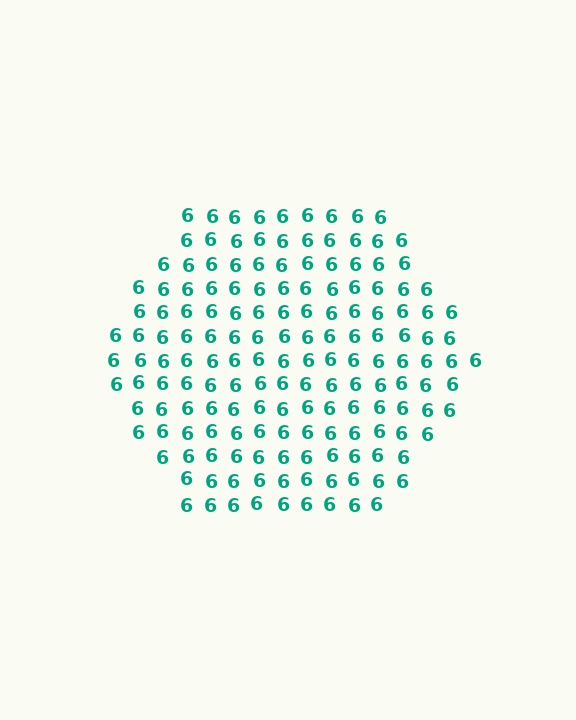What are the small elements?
The small elements are digit 6's.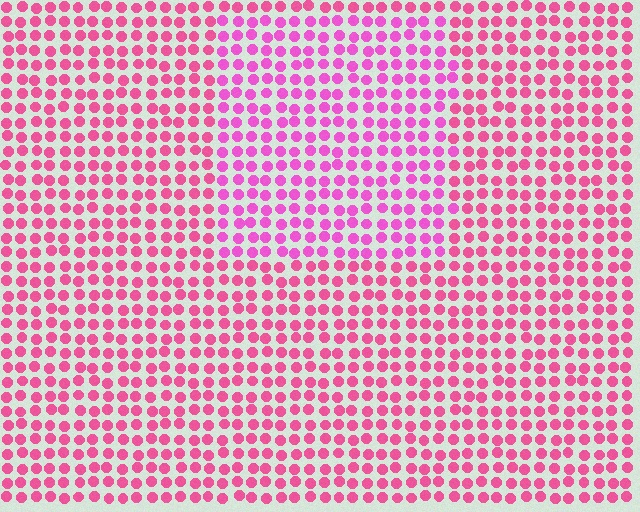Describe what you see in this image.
The image is filled with small pink elements in a uniform arrangement. A rectangle-shaped region is visible where the elements are tinted to a slightly different hue, forming a subtle color boundary.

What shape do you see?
I see a rectangle.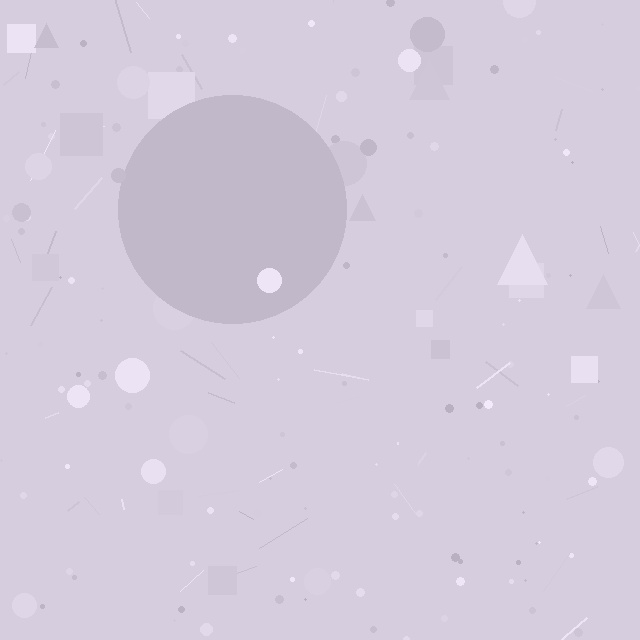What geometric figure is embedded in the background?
A circle is embedded in the background.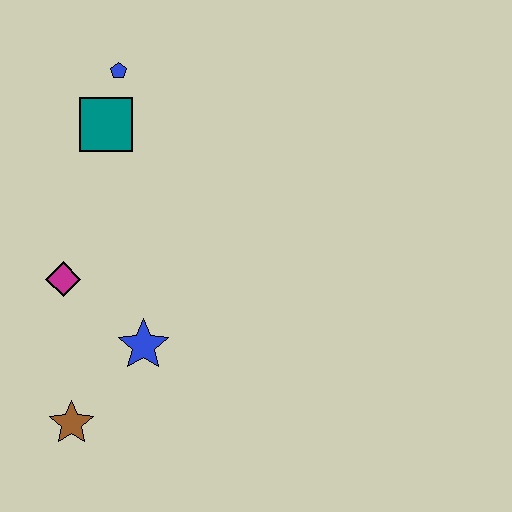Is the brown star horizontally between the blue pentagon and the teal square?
No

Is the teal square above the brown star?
Yes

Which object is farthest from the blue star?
The blue pentagon is farthest from the blue star.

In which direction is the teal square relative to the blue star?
The teal square is above the blue star.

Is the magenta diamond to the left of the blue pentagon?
Yes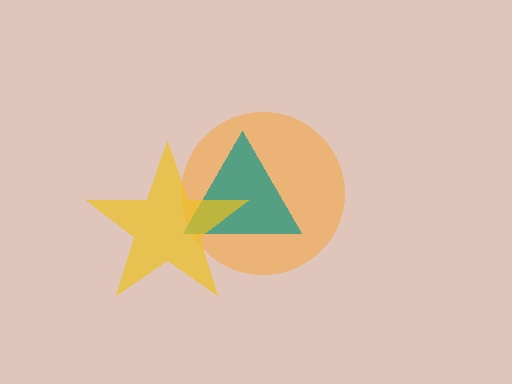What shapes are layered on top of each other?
The layered shapes are: an orange circle, a teal triangle, a yellow star.